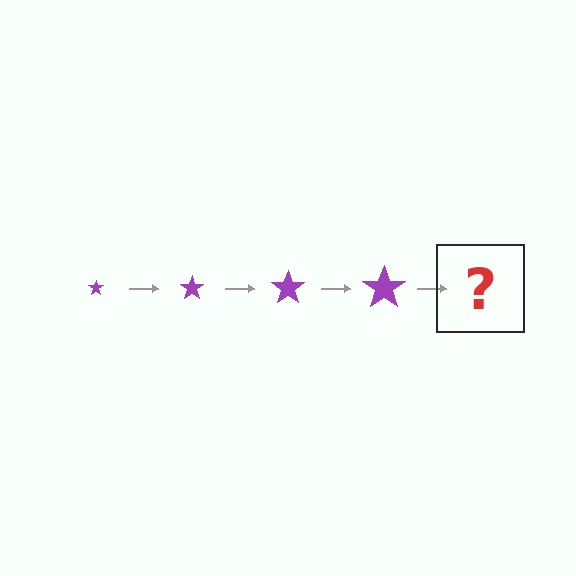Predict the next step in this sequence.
The next step is a purple star, larger than the previous one.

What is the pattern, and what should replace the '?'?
The pattern is that the star gets progressively larger each step. The '?' should be a purple star, larger than the previous one.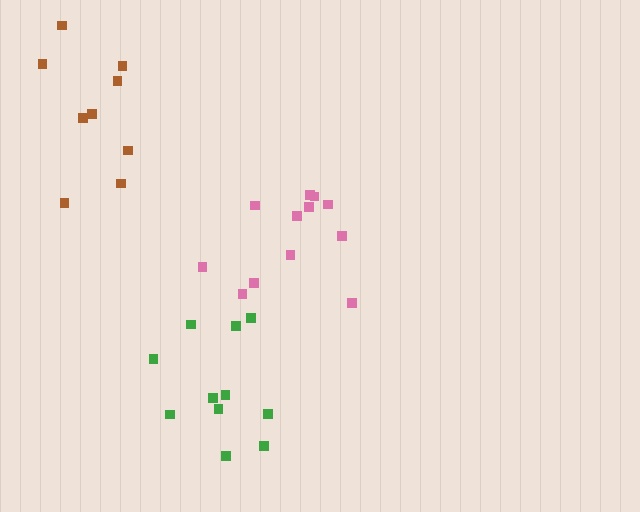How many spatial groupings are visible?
There are 3 spatial groupings.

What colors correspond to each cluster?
The clusters are colored: pink, green, brown.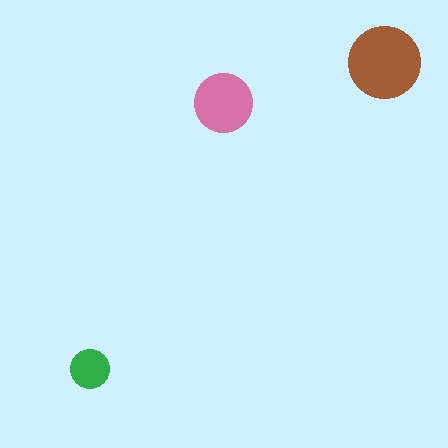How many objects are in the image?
There are 3 objects in the image.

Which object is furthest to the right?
The brown circle is rightmost.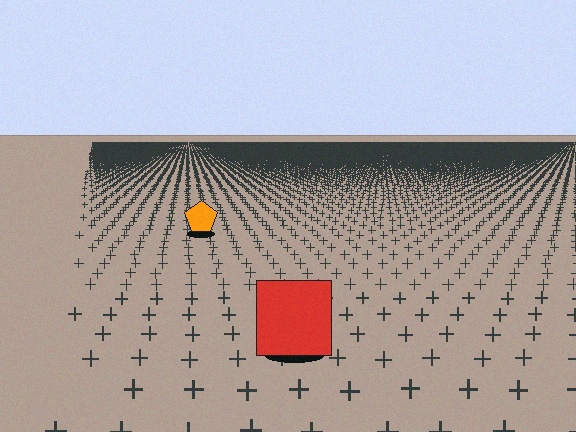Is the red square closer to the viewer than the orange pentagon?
Yes. The red square is closer — you can tell from the texture gradient: the ground texture is coarser near it.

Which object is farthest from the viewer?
The orange pentagon is farthest from the viewer. It appears smaller and the ground texture around it is denser.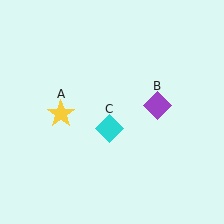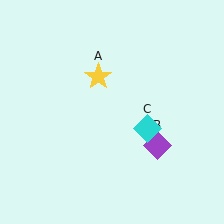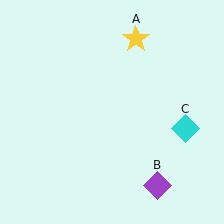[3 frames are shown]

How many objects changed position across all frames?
3 objects changed position: yellow star (object A), purple diamond (object B), cyan diamond (object C).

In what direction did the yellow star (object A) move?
The yellow star (object A) moved up and to the right.